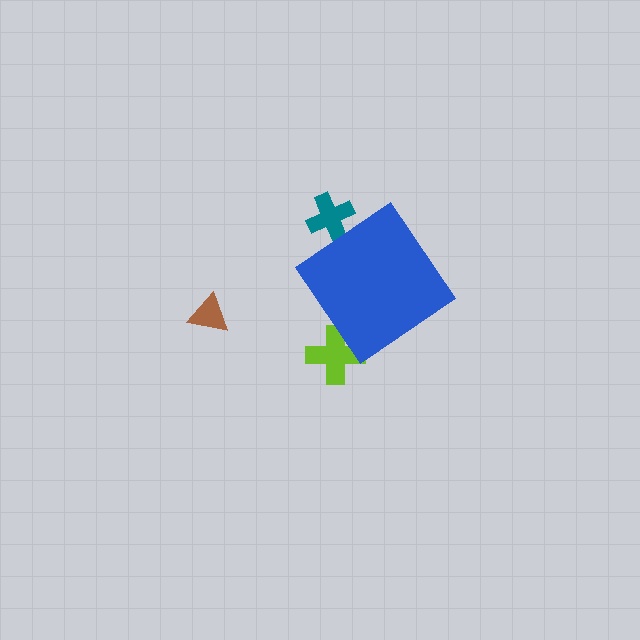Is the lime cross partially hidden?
Yes, the lime cross is partially hidden behind the blue diamond.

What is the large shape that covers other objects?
A blue diamond.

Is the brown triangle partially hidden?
No, the brown triangle is fully visible.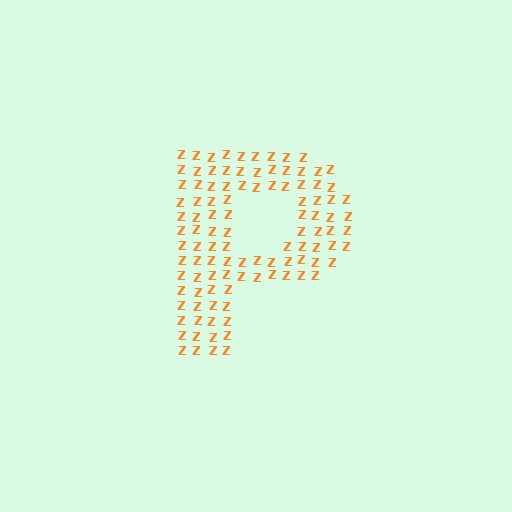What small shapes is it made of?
It is made of small letter Z's.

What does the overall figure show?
The overall figure shows the letter P.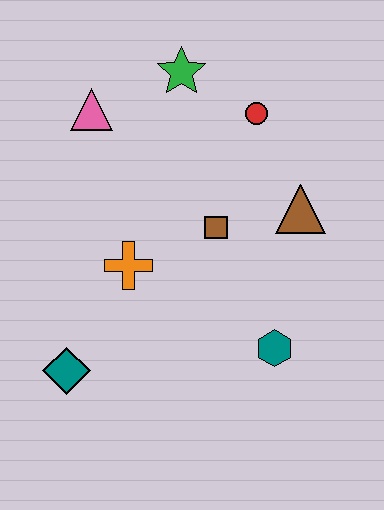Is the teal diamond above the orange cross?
No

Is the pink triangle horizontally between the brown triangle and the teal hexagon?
No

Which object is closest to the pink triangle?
The green star is closest to the pink triangle.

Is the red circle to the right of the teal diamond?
Yes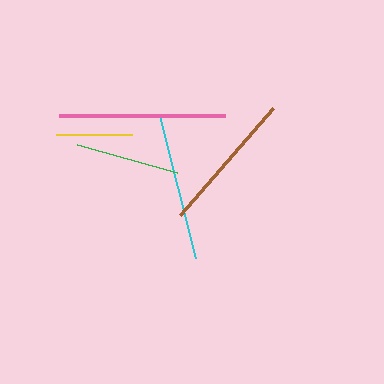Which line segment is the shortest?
The yellow line is the shortest at approximately 76 pixels.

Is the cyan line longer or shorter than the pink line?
The pink line is longer than the cyan line.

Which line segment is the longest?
The pink line is the longest at approximately 166 pixels.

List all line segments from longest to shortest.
From longest to shortest: pink, cyan, brown, green, yellow.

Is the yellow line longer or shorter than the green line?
The green line is longer than the yellow line.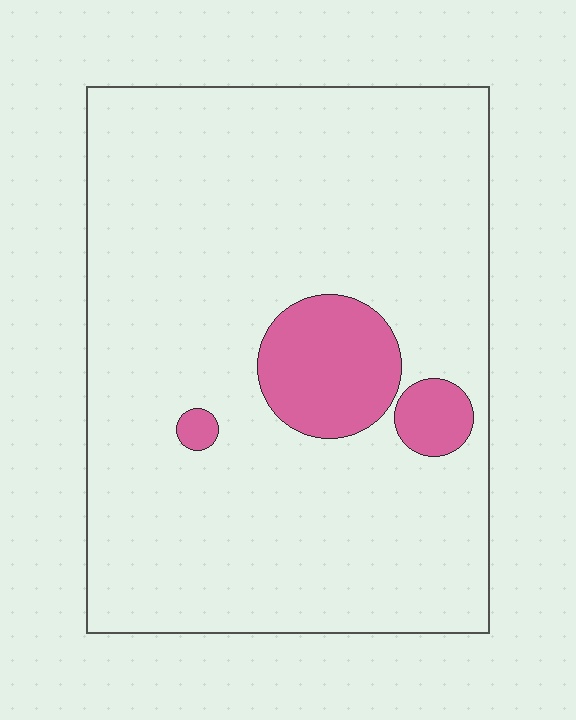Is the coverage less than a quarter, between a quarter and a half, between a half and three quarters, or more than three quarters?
Less than a quarter.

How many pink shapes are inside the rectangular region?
3.